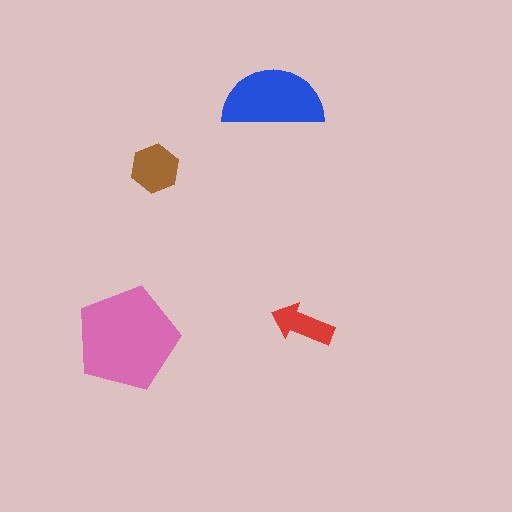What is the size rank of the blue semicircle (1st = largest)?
2nd.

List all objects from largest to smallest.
The pink pentagon, the blue semicircle, the brown hexagon, the red arrow.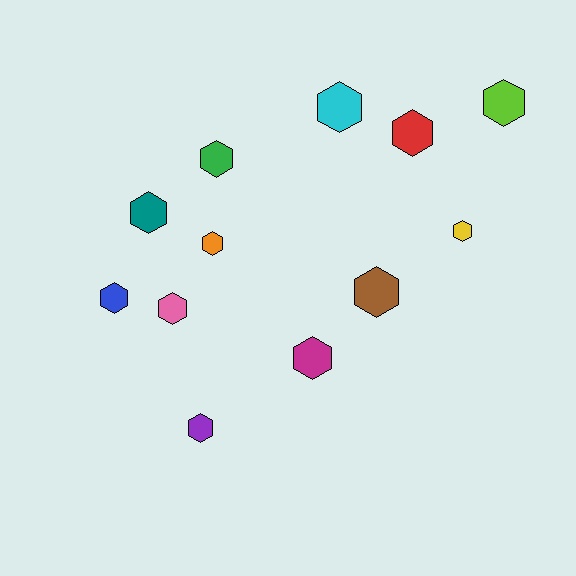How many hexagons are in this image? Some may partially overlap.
There are 12 hexagons.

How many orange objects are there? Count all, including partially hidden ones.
There is 1 orange object.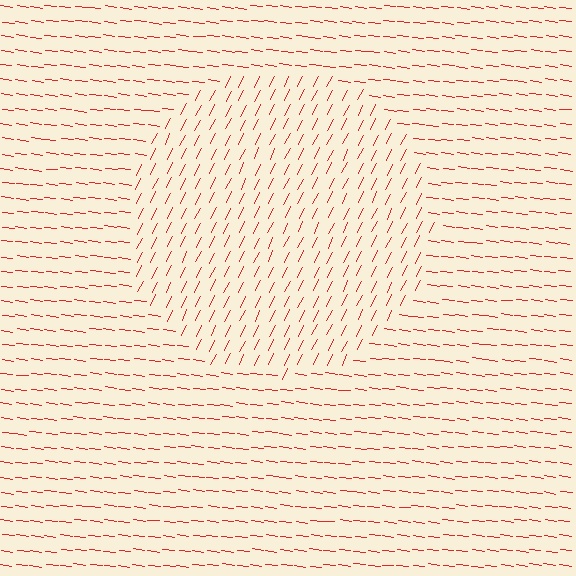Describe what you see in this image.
The image is filled with small red line segments. A circle region in the image has lines oriented differently from the surrounding lines, creating a visible texture boundary.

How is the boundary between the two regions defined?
The boundary is defined purely by a change in line orientation (approximately 71 degrees difference). All lines are the same color and thickness.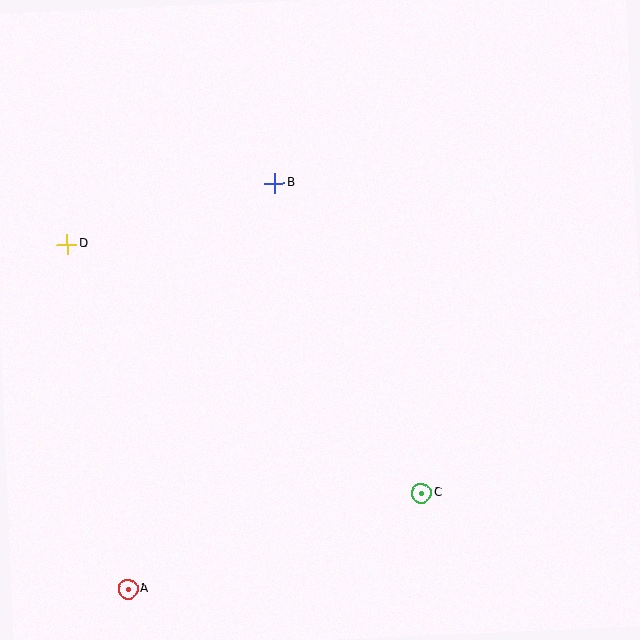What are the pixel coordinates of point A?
Point A is at (128, 589).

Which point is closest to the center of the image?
Point B at (275, 183) is closest to the center.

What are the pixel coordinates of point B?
Point B is at (275, 183).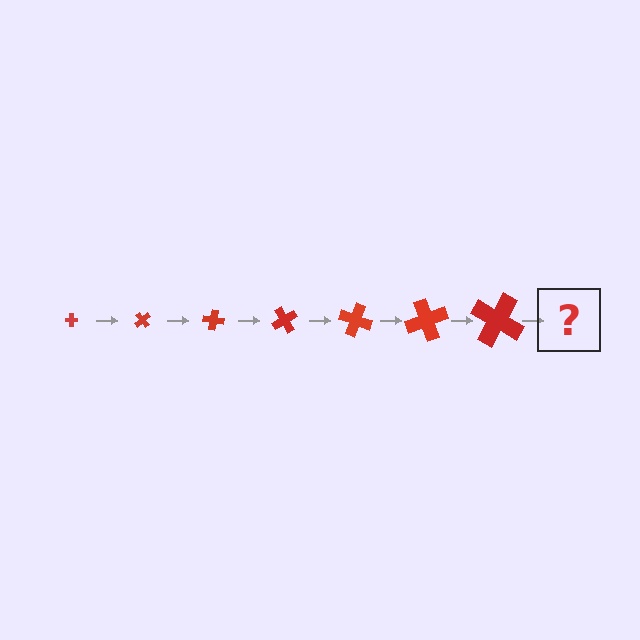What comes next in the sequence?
The next element should be a cross, larger than the previous one and rotated 350 degrees from the start.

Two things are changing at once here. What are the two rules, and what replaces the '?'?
The two rules are that the cross grows larger each step and it rotates 50 degrees each step. The '?' should be a cross, larger than the previous one and rotated 350 degrees from the start.